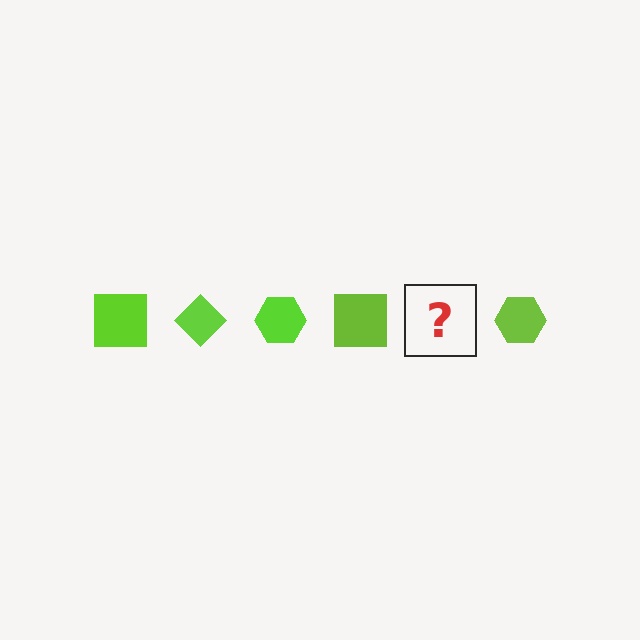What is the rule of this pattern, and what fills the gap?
The rule is that the pattern cycles through square, diamond, hexagon shapes in lime. The gap should be filled with a lime diamond.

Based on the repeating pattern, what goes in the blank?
The blank should be a lime diamond.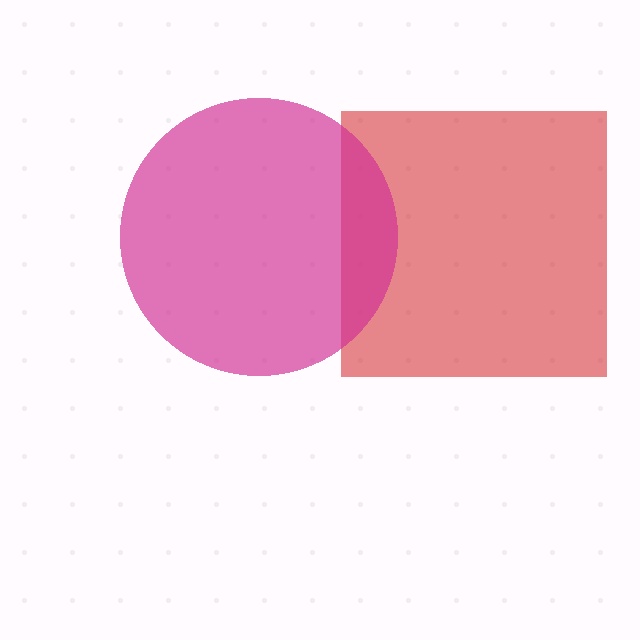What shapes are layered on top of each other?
The layered shapes are: a red square, a magenta circle.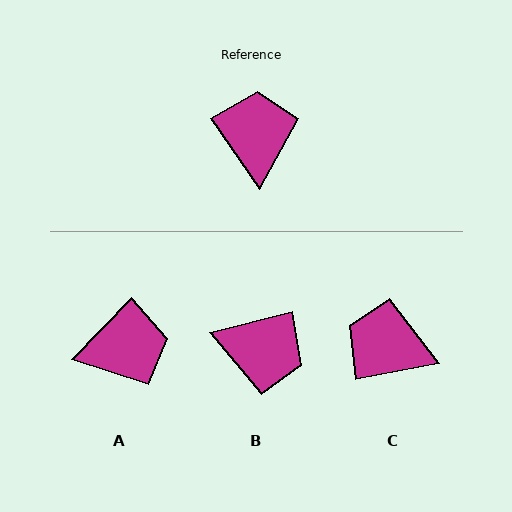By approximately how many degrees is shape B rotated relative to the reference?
Approximately 110 degrees clockwise.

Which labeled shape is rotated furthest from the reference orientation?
B, about 110 degrees away.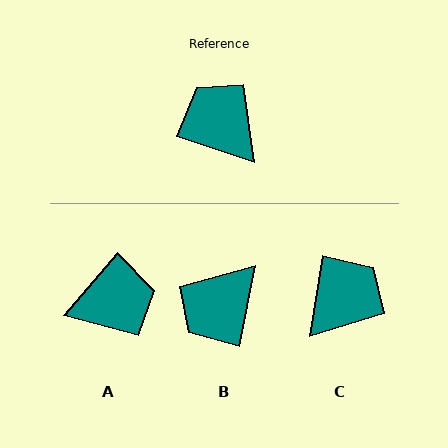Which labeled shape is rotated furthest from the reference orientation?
A, about 113 degrees away.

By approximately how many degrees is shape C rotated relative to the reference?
Approximately 80 degrees clockwise.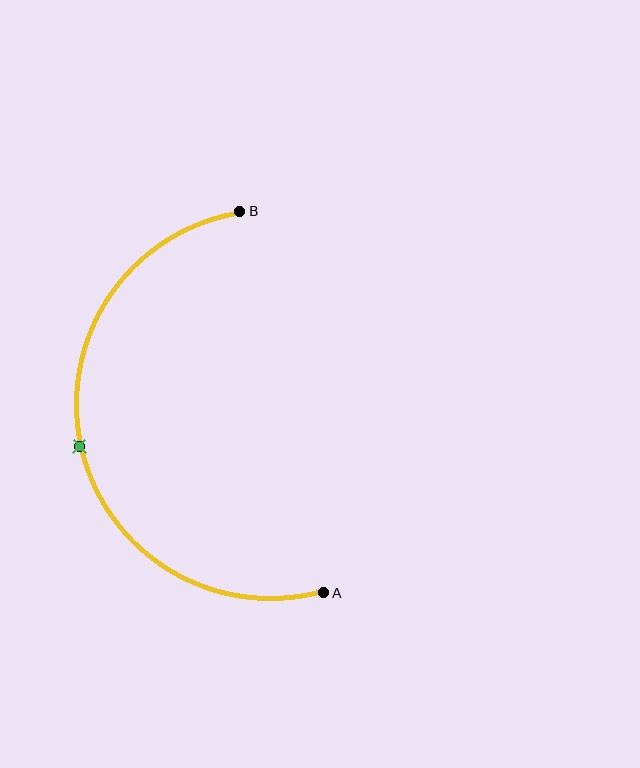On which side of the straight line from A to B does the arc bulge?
The arc bulges to the left of the straight line connecting A and B.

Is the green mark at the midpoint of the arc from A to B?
Yes. The green mark lies on the arc at equal arc-length from both A and B — it is the arc midpoint.